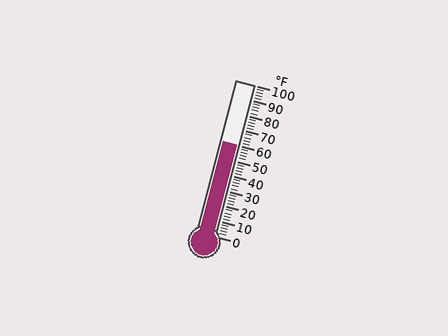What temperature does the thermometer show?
The thermometer shows approximately 60°F.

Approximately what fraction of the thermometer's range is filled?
The thermometer is filled to approximately 60% of its range.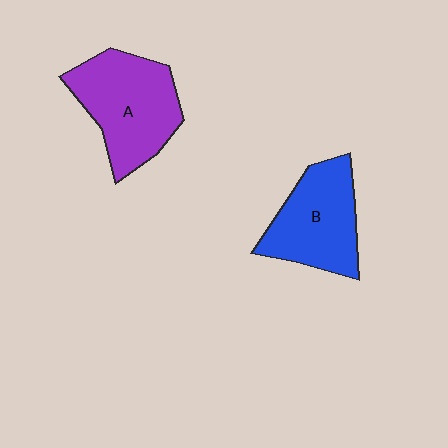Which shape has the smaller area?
Shape B (blue).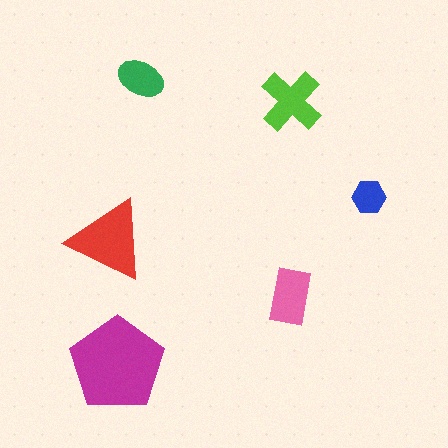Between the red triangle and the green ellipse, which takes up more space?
The red triangle.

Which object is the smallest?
The blue hexagon.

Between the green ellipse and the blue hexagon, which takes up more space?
The green ellipse.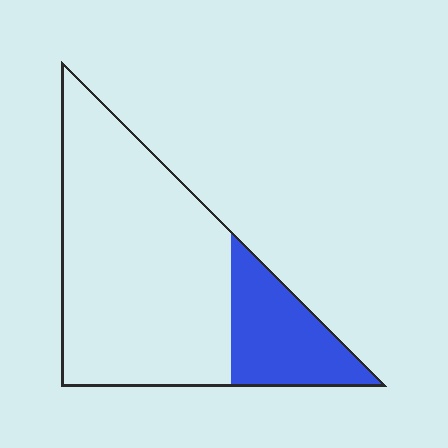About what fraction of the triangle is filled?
About one quarter (1/4).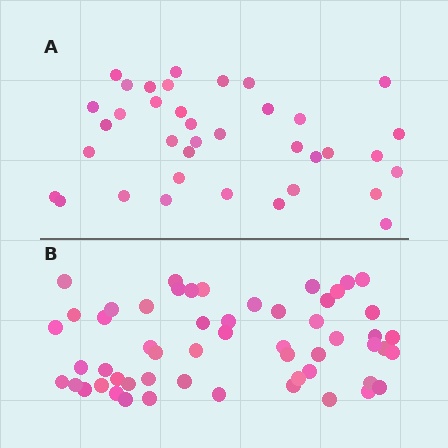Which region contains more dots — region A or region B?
Region B (the bottom region) has more dots.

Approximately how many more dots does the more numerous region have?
Region B has approximately 20 more dots than region A.